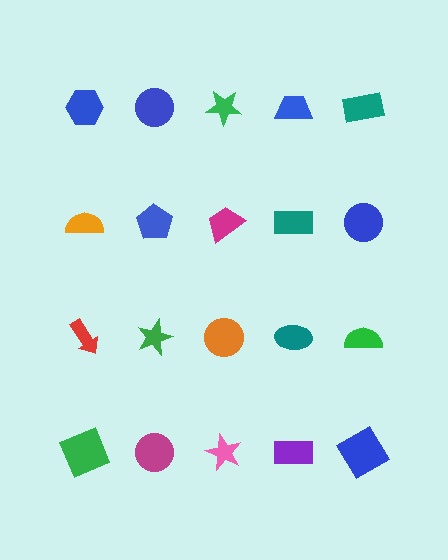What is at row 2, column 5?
A blue circle.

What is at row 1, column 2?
A blue circle.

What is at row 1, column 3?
A green star.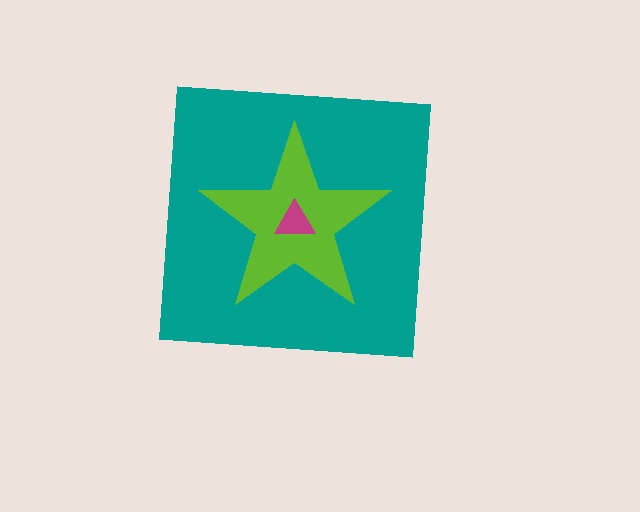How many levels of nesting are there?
3.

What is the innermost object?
The magenta triangle.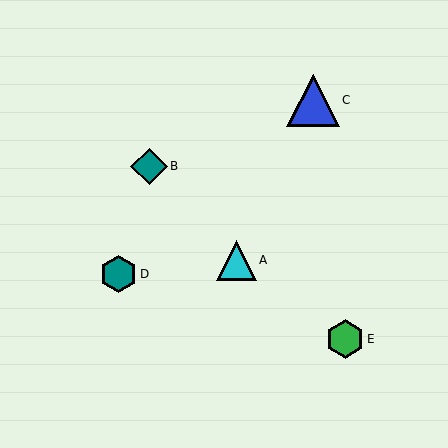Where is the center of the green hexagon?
The center of the green hexagon is at (345, 339).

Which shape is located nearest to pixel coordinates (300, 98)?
The blue triangle (labeled C) at (313, 100) is nearest to that location.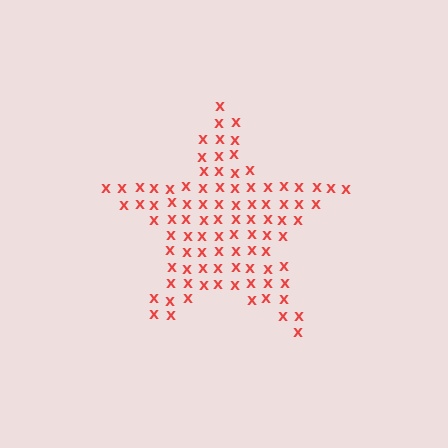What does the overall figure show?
The overall figure shows a star.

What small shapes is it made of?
It is made of small letter X's.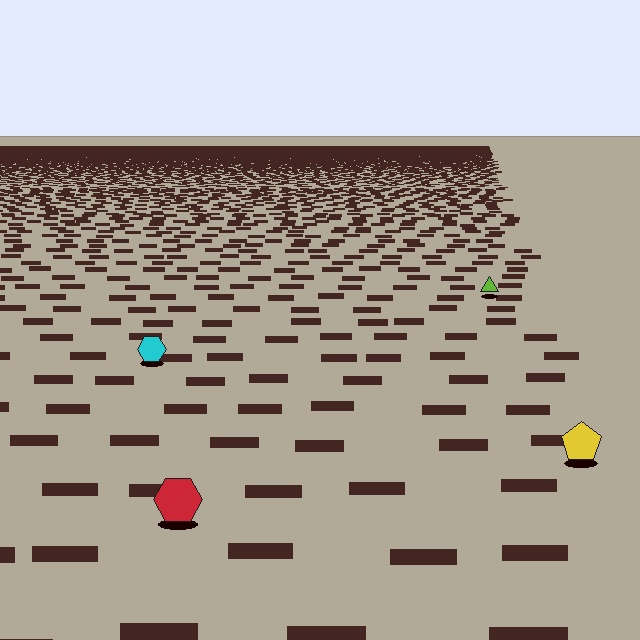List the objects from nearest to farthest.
From nearest to farthest: the red hexagon, the yellow pentagon, the cyan hexagon, the lime triangle.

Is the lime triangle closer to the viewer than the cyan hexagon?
No. The cyan hexagon is closer — you can tell from the texture gradient: the ground texture is coarser near it.